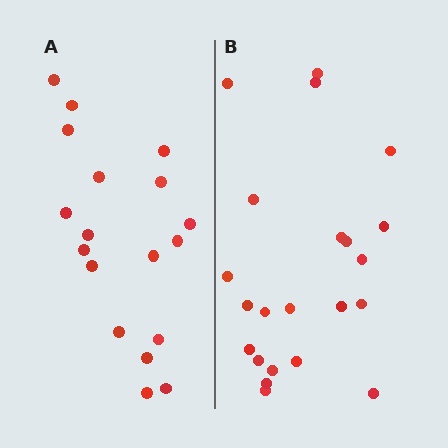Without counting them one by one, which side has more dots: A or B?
Region B (the right region) has more dots.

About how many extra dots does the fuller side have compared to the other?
Region B has about 4 more dots than region A.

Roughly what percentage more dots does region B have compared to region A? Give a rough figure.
About 20% more.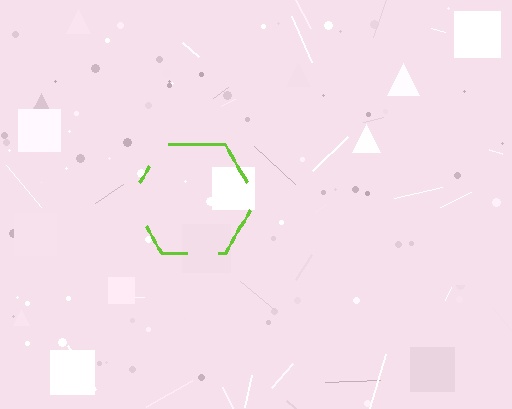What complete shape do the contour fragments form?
The contour fragments form a hexagon.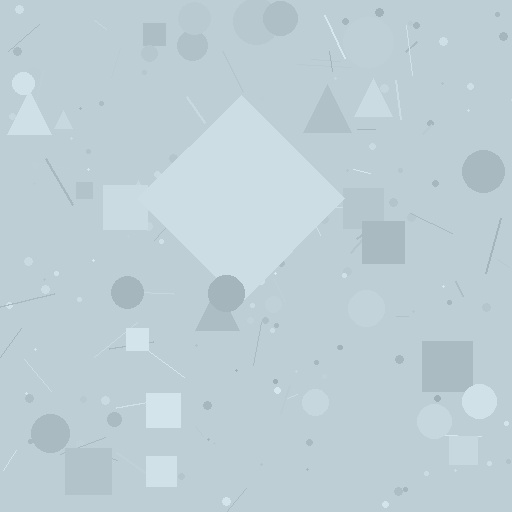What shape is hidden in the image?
A diamond is hidden in the image.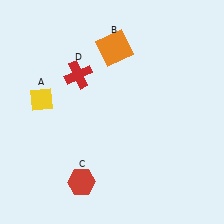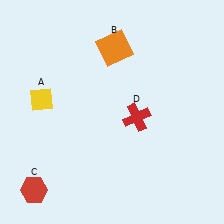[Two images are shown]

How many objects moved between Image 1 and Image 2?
2 objects moved between the two images.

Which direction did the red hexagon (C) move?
The red hexagon (C) moved left.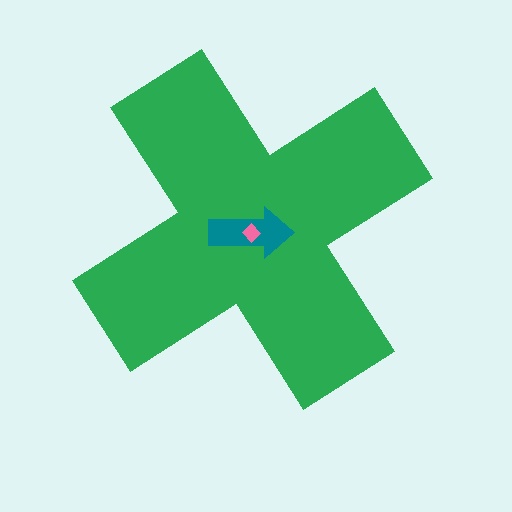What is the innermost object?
The pink diamond.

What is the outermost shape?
The green cross.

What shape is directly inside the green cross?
The teal arrow.